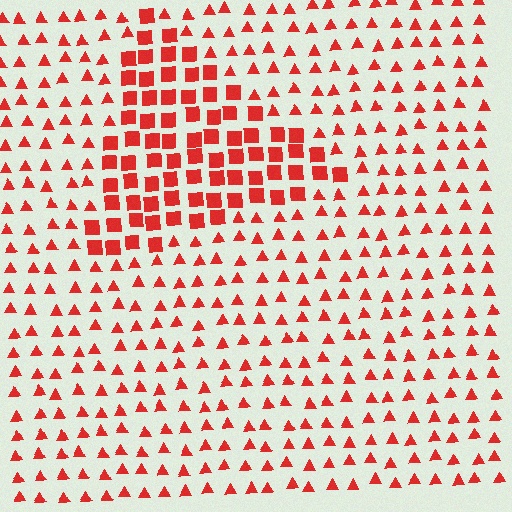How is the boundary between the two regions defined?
The boundary is defined by a change in element shape: squares inside vs. triangles outside. All elements share the same color and spacing.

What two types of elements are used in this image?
The image uses squares inside the triangle region and triangles outside it.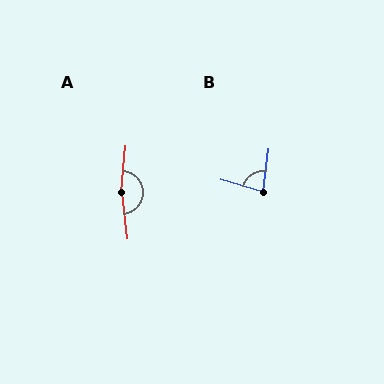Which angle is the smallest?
B, at approximately 82 degrees.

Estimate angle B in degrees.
Approximately 82 degrees.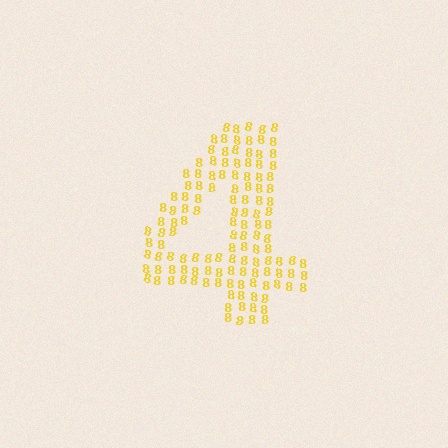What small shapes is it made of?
It is made of small digit 8's.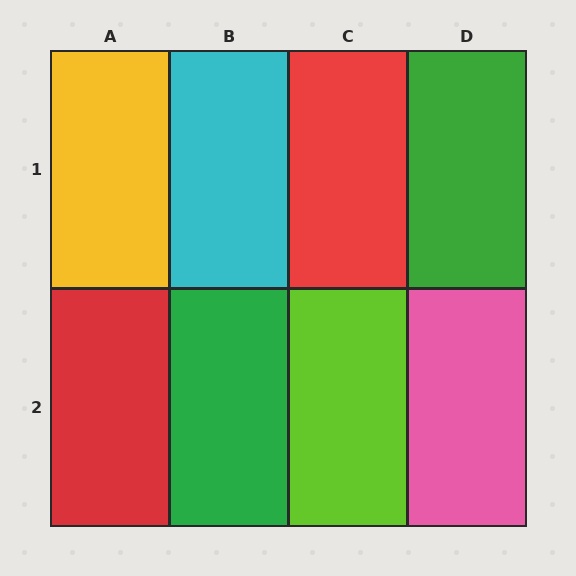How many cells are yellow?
1 cell is yellow.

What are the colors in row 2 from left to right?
Red, green, lime, pink.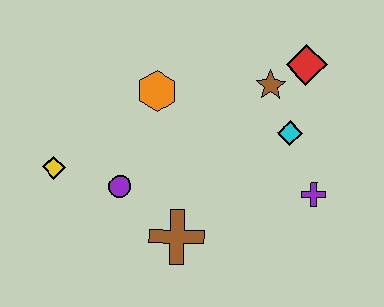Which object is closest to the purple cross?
The cyan diamond is closest to the purple cross.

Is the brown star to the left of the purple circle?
No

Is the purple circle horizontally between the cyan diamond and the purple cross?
No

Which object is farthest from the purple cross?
The yellow diamond is farthest from the purple cross.